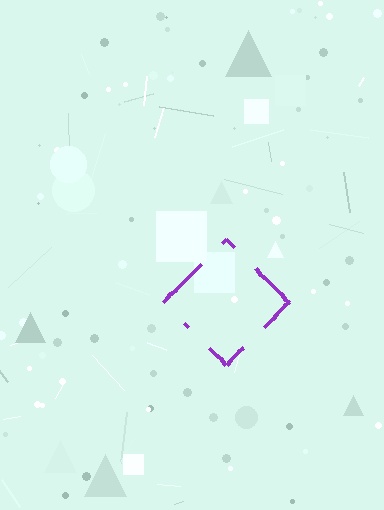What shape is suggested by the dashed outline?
The dashed outline suggests a diamond.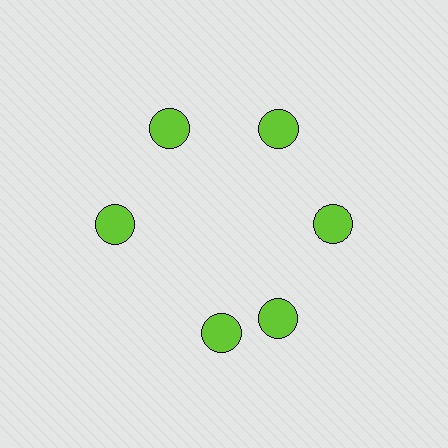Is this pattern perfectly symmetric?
No. The 6 lime circles are arranged in a ring, but one element near the 7 o'clock position is rotated out of alignment along the ring, breaking the 6-fold rotational symmetry.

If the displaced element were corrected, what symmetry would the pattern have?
It would have 6-fold rotational symmetry — the pattern would map onto itself every 60 degrees.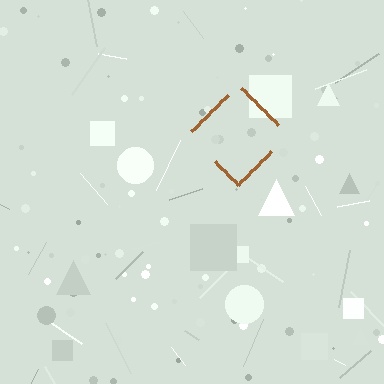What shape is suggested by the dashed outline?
The dashed outline suggests a diamond.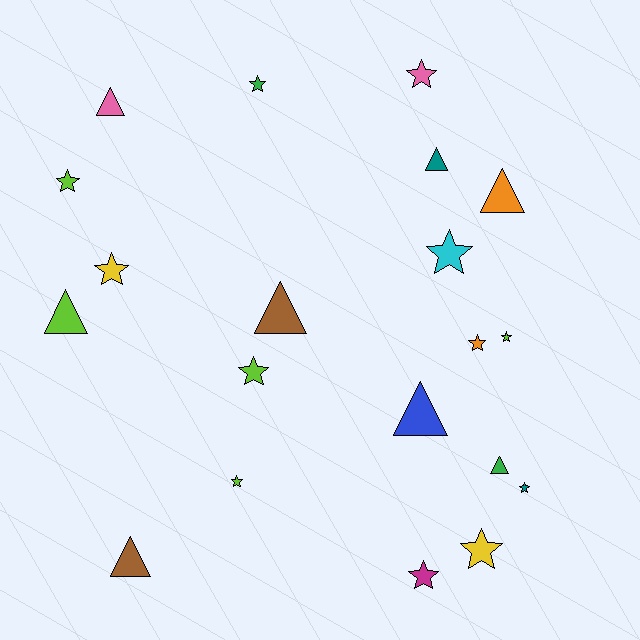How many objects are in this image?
There are 20 objects.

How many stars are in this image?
There are 12 stars.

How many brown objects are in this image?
There are 2 brown objects.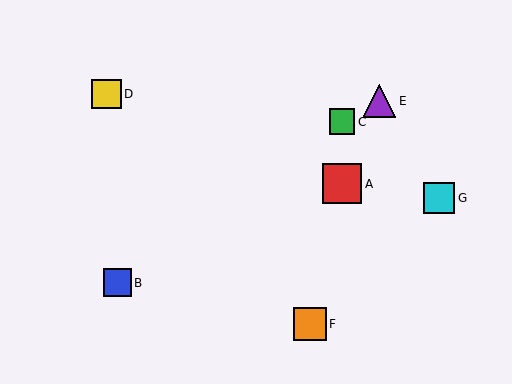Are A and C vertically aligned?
Yes, both are at x≈342.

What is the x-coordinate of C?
Object C is at x≈342.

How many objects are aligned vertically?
2 objects (A, C) are aligned vertically.